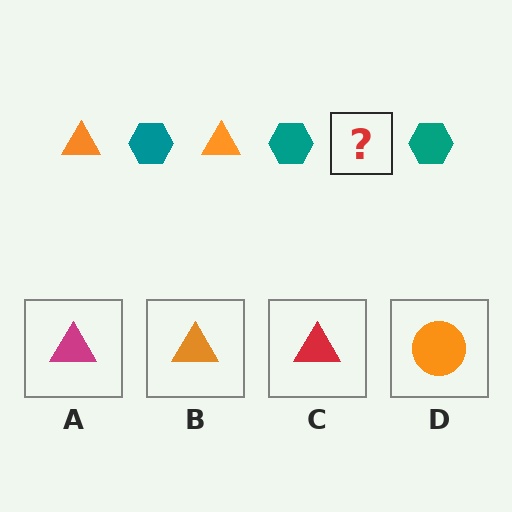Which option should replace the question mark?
Option B.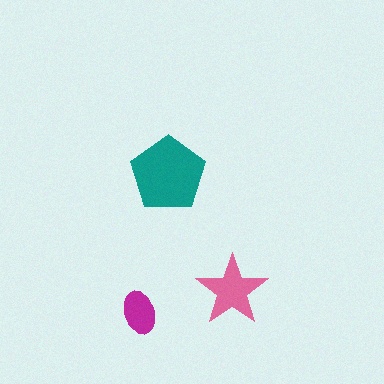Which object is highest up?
The teal pentagon is topmost.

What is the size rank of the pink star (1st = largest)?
2nd.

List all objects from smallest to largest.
The magenta ellipse, the pink star, the teal pentagon.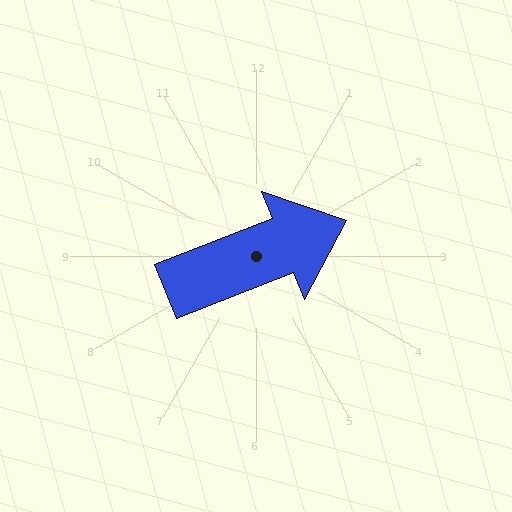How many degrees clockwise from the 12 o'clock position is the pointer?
Approximately 69 degrees.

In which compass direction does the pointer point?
East.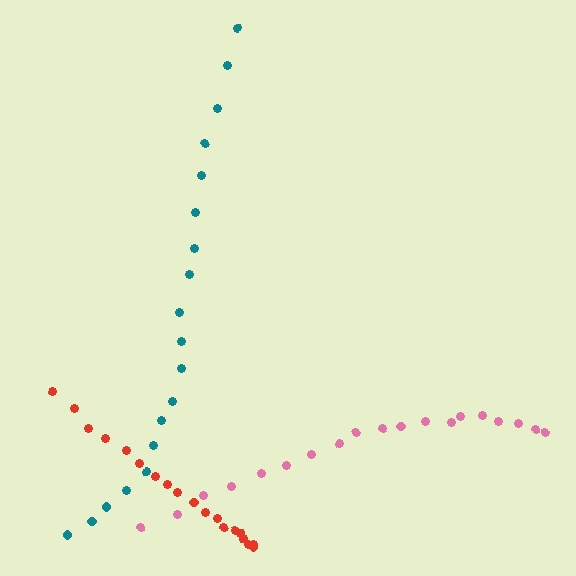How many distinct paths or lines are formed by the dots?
There are 3 distinct paths.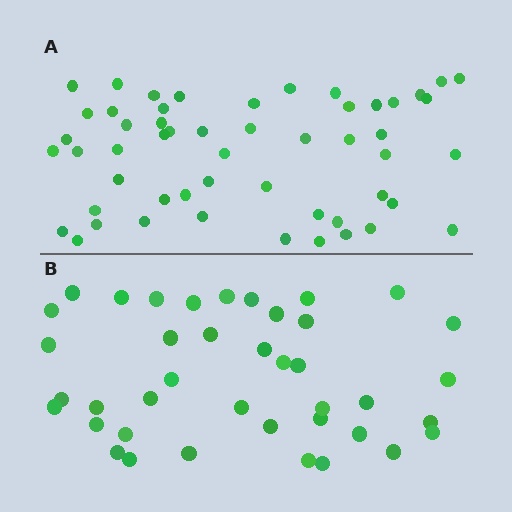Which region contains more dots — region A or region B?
Region A (the top region) has more dots.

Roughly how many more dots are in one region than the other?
Region A has approximately 15 more dots than region B.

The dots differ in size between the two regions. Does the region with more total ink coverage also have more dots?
No. Region B has more total ink coverage because its dots are larger, but region A actually contains more individual dots. Total area can be misleading — the number of items is what matters here.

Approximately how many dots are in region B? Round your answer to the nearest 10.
About 40 dots.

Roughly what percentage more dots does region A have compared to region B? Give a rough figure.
About 30% more.